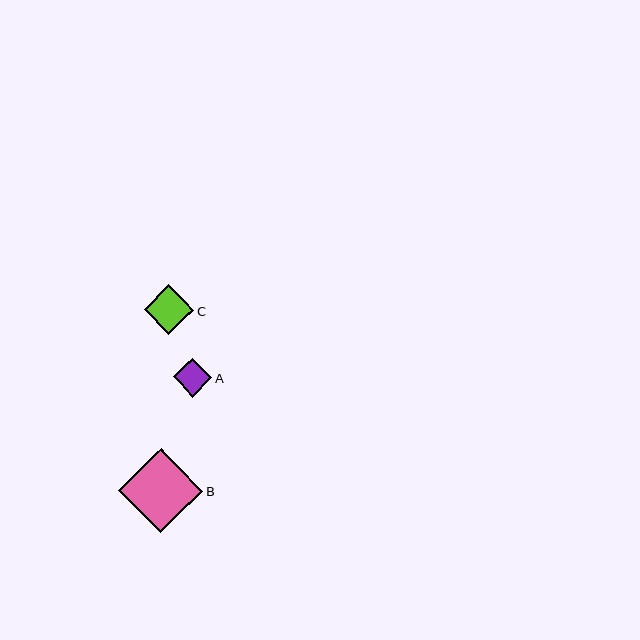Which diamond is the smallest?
Diamond A is the smallest with a size of approximately 39 pixels.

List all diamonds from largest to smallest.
From largest to smallest: B, C, A.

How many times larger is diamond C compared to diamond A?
Diamond C is approximately 1.3 times the size of diamond A.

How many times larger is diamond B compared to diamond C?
Diamond B is approximately 1.7 times the size of diamond C.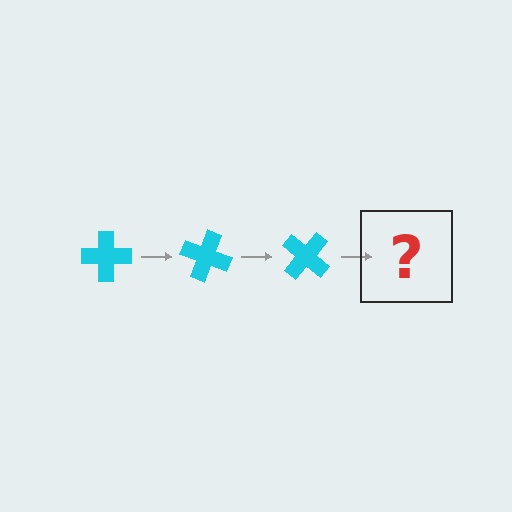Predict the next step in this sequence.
The next step is a cyan cross rotated 60 degrees.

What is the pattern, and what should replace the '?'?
The pattern is that the cross rotates 20 degrees each step. The '?' should be a cyan cross rotated 60 degrees.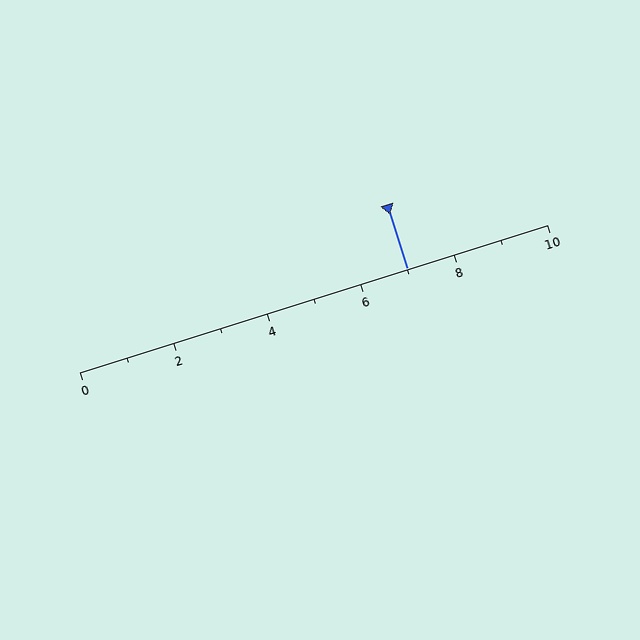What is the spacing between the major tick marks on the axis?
The major ticks are spaced 2 apart.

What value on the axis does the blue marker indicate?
The marker indicates approximately 7.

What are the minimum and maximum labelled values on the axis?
The axis runs from 0 to 10.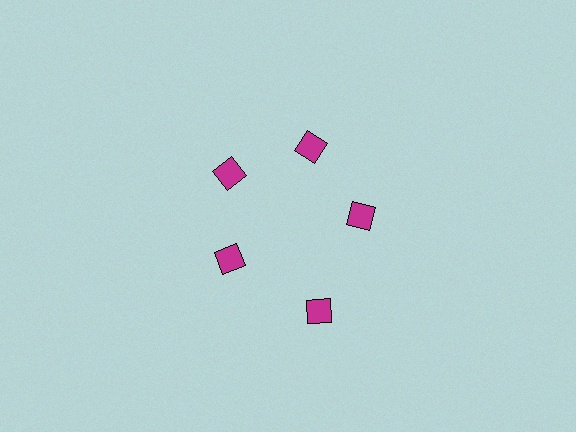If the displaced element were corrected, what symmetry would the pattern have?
It would have 5-fold rotational symmetry — the pattern would map onto itself every 72 degrees.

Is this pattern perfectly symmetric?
No. The 5 magenta diamonds are arranged in a ring, but one element near the 5 o'clock position is pushed outward from the center, breaking the 5-fold rotational symmetry.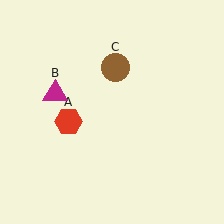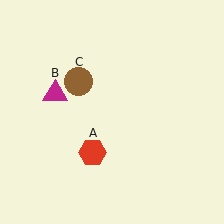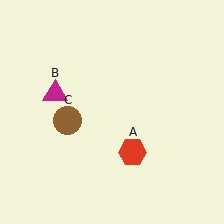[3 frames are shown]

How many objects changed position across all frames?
2 objects changed position: red hexagon (object A), brown circle (object C).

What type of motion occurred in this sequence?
The red hexagon (object A), brown circle (object C) rotated counterclockwise around the center of the scene.